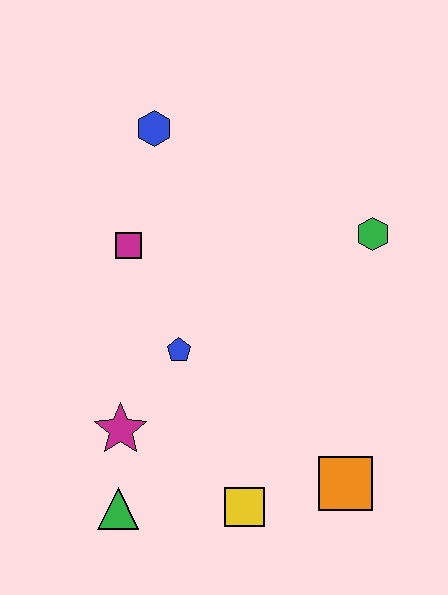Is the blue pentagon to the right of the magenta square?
Yes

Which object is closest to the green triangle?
The magenta star is closest to the green triangle.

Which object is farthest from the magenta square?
The orange square is farthest from the magenta square.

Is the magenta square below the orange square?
No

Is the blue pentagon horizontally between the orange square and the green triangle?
Yes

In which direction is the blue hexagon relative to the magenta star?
The blue hexagon is above the magenta star.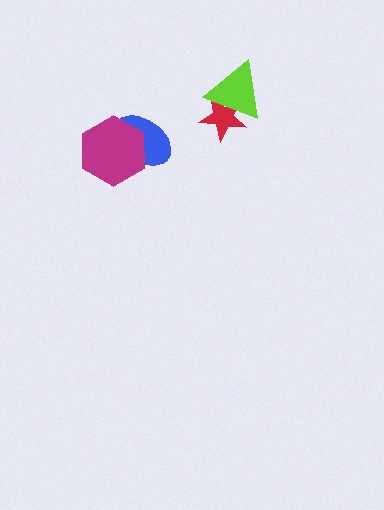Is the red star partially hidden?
Yes, it is partially covered by another shape.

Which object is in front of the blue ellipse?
The magenta hexagon is in front of the blue ellipse.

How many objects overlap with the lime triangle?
1 object overlaps with the lime triangle.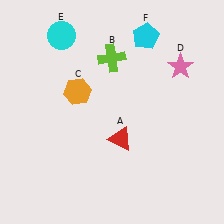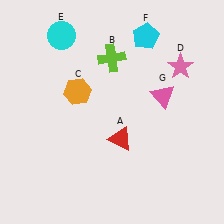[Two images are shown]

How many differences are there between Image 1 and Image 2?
There is 1 difference between the two images.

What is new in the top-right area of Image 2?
A pink triangle (G) was added in the top-right area of Image 2.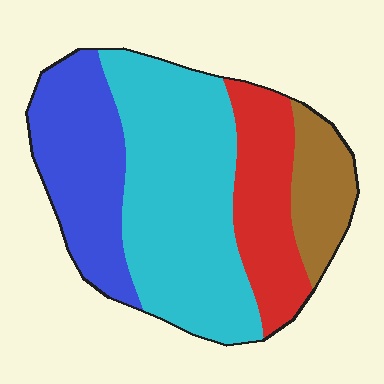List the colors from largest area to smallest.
From largest to smallest: cyan, blue, red, brown.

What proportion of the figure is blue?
Blue covers 25% of the figure.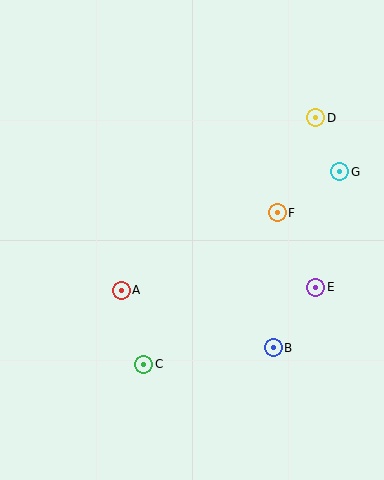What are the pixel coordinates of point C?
Point C is at (144, 364).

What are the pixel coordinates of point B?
Point B is at (273, 348).